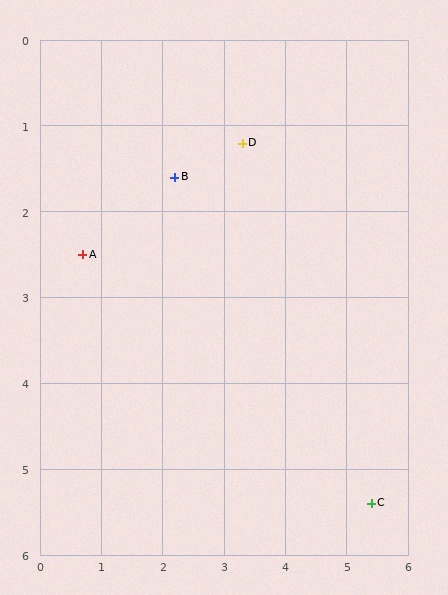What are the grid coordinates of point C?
Point C is at approximately (5.4, 5.4).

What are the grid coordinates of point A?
Point A is at approximately (0.7, 2.5).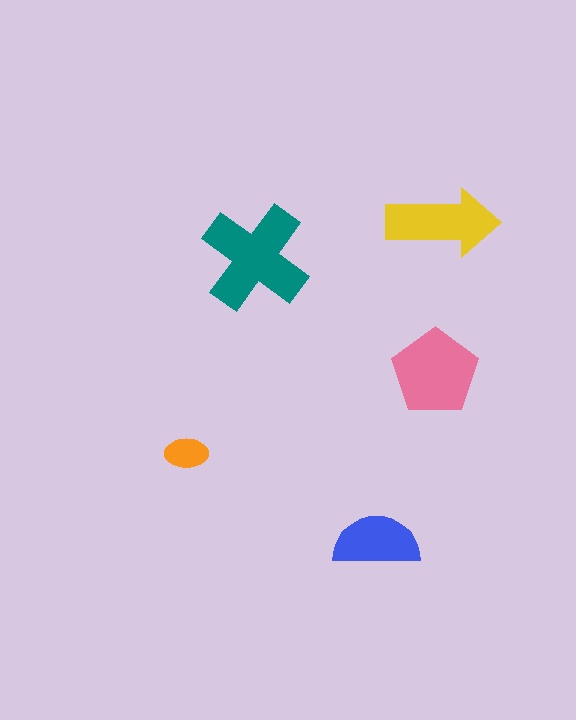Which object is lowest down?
The blue semicircle is bottommost.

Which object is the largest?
The teal cross.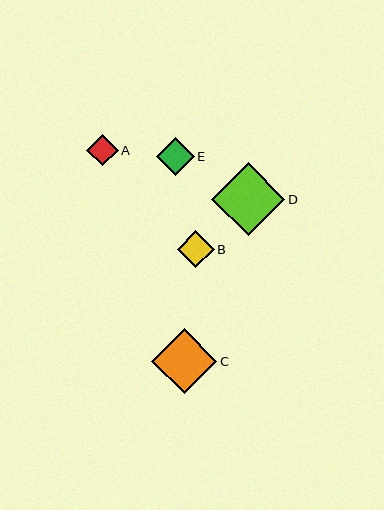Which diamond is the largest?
Diamond D is the largest with a size of approximately 73 pixels.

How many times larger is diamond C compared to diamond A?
Diamond C is approximately 2.1 times the size of diamond A.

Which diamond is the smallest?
Diamond A is the smallest with a size of approximately 32 pixels.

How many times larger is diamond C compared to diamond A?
Diamond C is approximately 2.1 times the size of diamond A.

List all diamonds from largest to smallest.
From largest to smallest: D, C, E, B, A.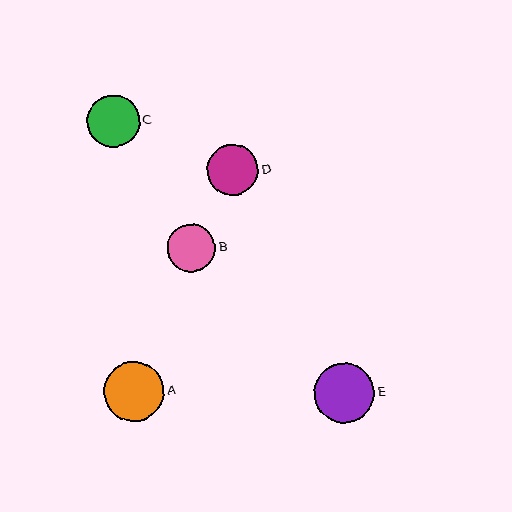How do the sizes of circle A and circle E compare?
Circle A and circle E are approximately the same size.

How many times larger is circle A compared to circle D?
Circle A is approximately 1.2 times the size of circle D.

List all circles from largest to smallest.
From largest to smallest: A, E, C, D, B.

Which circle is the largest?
Circle A is the largest with a size of approximately 60 pixels.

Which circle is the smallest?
Circle B is the smallest with a size of approximately 48 pixels.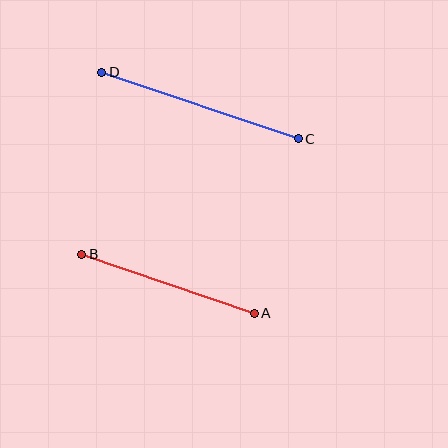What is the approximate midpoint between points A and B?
The midpoint is at approximately (168, 284) pixels.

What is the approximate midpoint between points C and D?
The midpoint is at approximately (200, 105) pixels.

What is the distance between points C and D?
The distance is approximately 207 pixels.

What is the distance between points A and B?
The distance is approximately 182 pixels.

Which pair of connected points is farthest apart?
Points C and D are farthest apart.